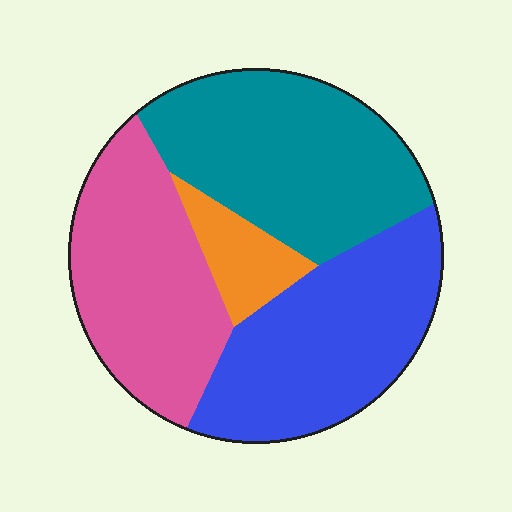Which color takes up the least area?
Orange, at roughly 10%.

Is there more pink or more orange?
Pink.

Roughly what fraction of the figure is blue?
Blue covers around 30% of the figure.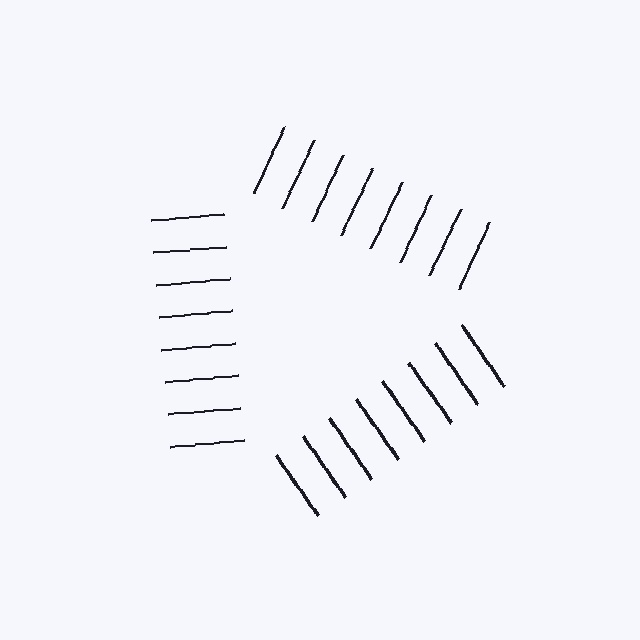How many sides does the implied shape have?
3 sides — the line-ends trace a triangle.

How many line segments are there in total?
24 — 8 along each of the 3 edges.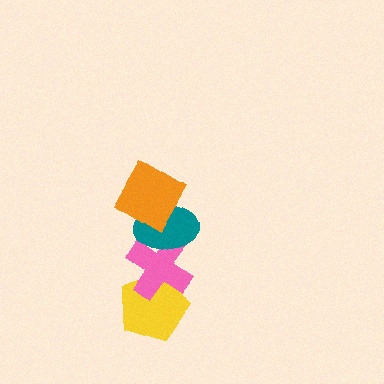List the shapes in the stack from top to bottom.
From top to bottom: the orange diamond, the teal ellipse, the pink cross, the yellow pentagon.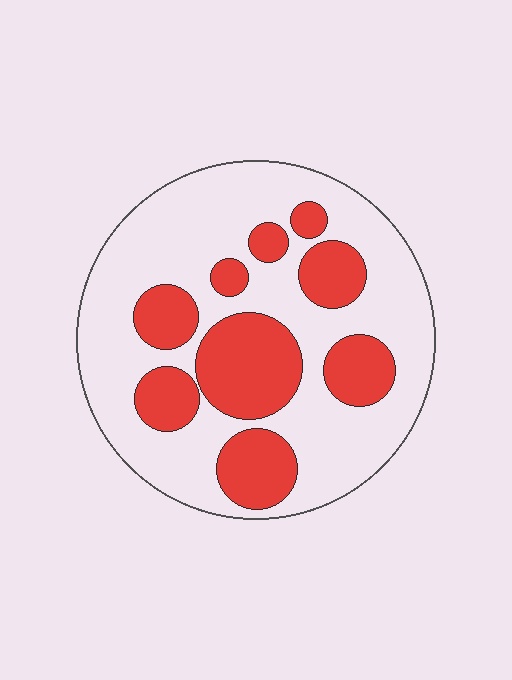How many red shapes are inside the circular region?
9.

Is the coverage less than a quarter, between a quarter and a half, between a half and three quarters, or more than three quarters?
Between a quarter and a half.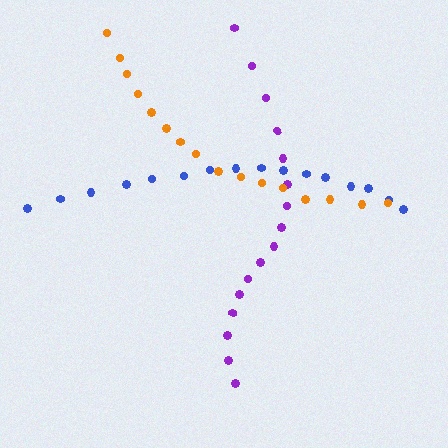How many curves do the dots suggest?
There are 3 distinct paths.